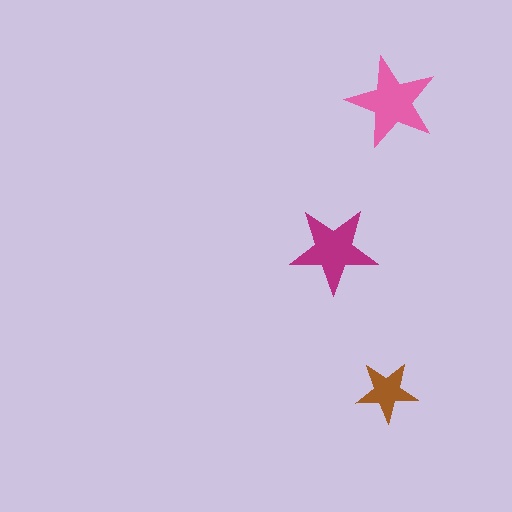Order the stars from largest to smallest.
the pink one, the magenta one, the brown one.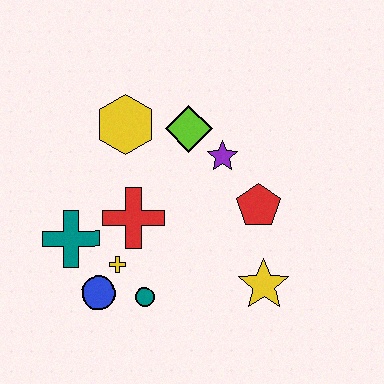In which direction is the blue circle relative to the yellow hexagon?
The blue circle is below the yellow hexagon.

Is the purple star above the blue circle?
Yes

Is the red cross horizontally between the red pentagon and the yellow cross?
Yes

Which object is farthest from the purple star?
The blue circle is farthest from the purple star.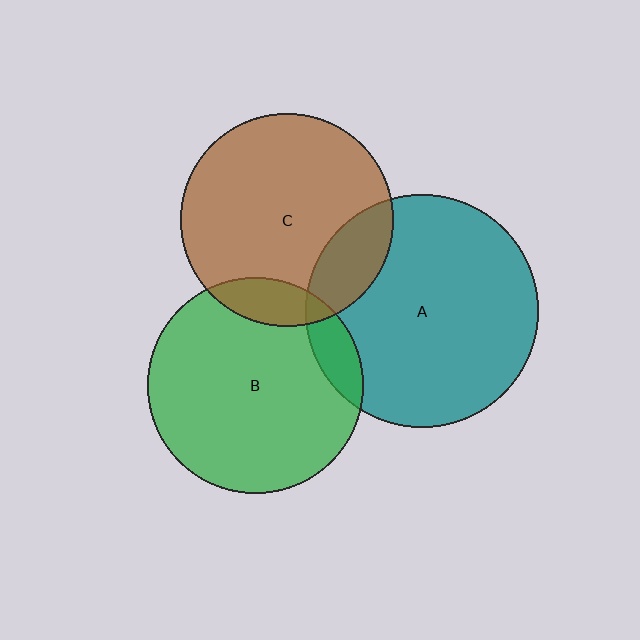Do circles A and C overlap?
Yes.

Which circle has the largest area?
Circle A (teal).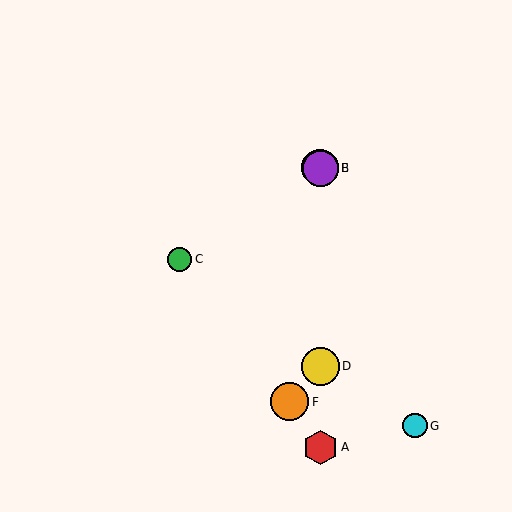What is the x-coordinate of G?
Object G is at x≈415.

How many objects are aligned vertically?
4 objects (A, B, D, E) are aligned vertically.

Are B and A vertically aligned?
Yes, both are at x≈320.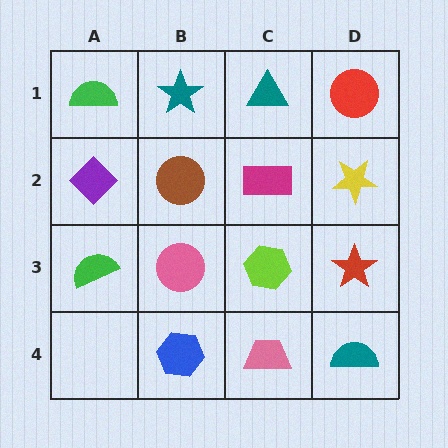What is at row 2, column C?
A magenta rectangle.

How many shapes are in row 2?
4 shapes.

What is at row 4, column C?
A pink trapezoid.